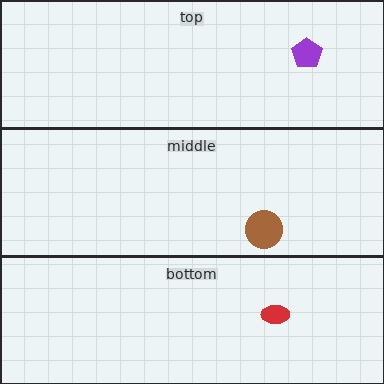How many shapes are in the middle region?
1.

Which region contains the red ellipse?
The bottom region.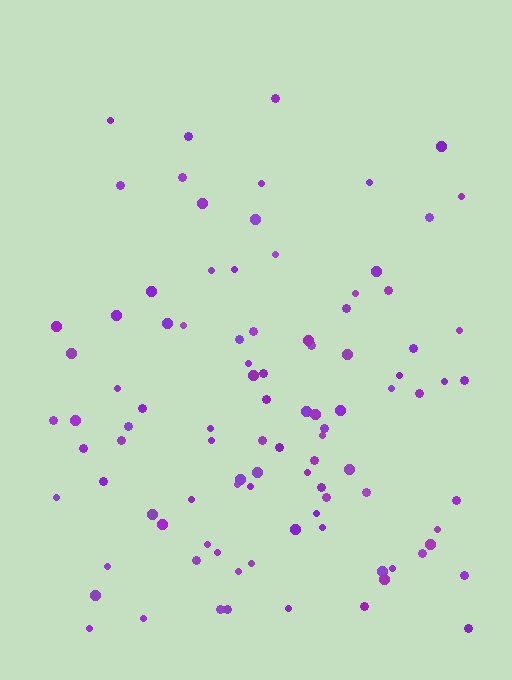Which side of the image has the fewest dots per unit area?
The top.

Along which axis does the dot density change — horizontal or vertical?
Vertical.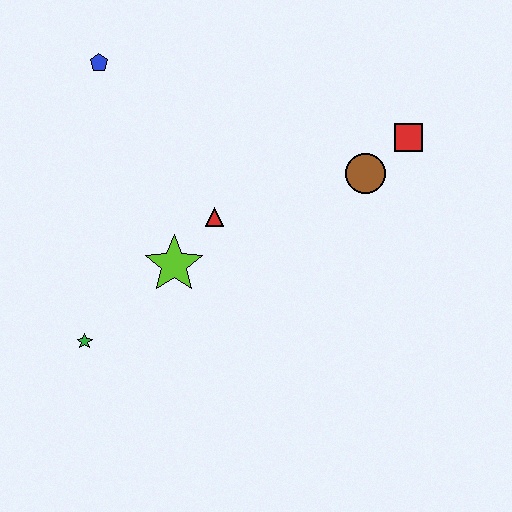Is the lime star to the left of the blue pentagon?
No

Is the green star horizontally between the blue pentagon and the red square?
No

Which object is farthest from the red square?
The green star is farthest from the red square.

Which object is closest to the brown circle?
The red square is closest to the brown circle.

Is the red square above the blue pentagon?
No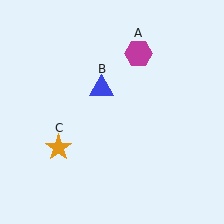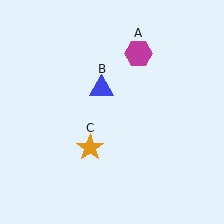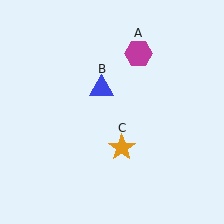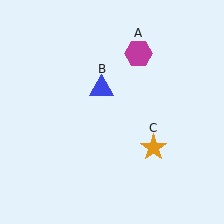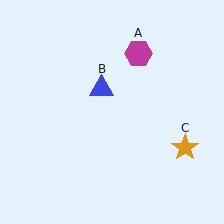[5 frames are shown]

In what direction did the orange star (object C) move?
The orange star (object C) moved right.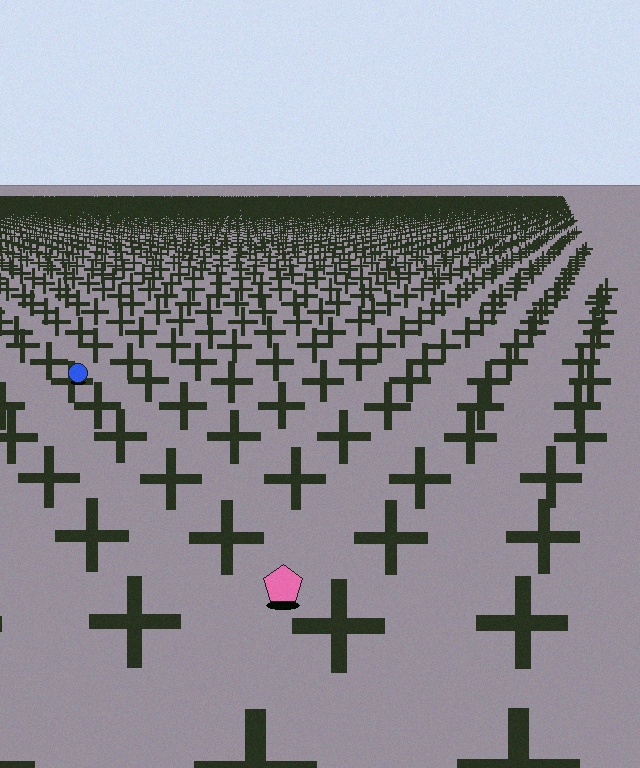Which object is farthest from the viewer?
The blue circle is farthest from the viewer. It appears smaller and the ground texture around it is denser.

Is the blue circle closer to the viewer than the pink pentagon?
No. The pink pentagon is closer — you can tell from the texture gradient: the ground texture is coarser near it.